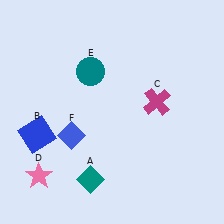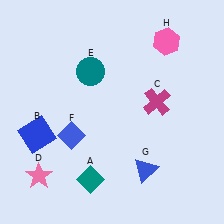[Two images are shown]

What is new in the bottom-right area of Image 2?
A blue triangle (G) was added in the bottom-right area of Image 2.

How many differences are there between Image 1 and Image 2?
There are 2 differences between the two images.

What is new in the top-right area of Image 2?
A pink hexagon (H) was added in the top-right area of Image 2.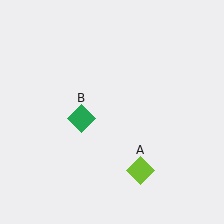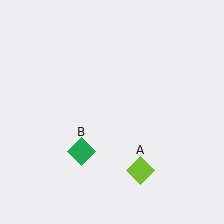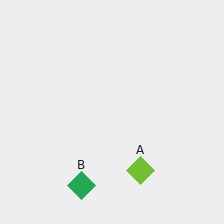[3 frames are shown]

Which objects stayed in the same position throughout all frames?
Lime diamond (object A) remained stationary.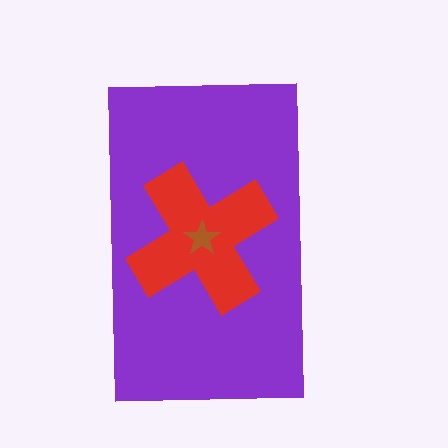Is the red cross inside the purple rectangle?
Yes.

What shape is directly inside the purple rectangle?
The red cross.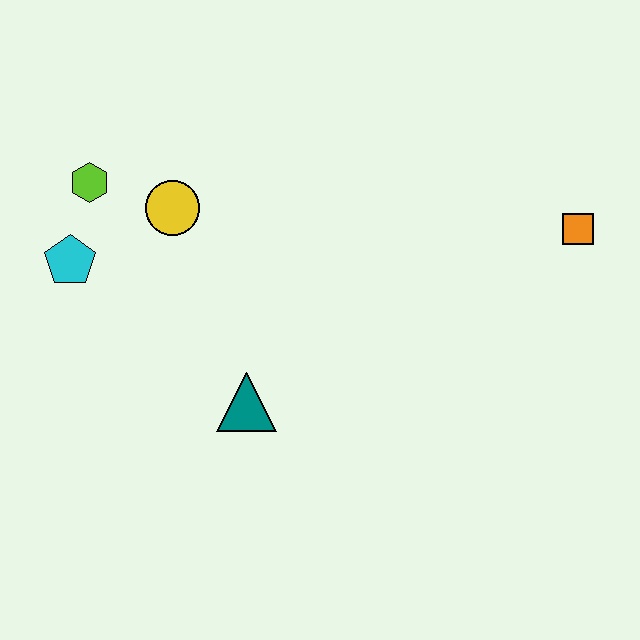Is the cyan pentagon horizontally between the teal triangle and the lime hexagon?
No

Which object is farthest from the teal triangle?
The orange square is farthest from the teal triangle.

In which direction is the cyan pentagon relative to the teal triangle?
The cyan pentagon is to the left of the teal triangle.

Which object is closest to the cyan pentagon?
The lime hexagon is closest to the cyan pentagon.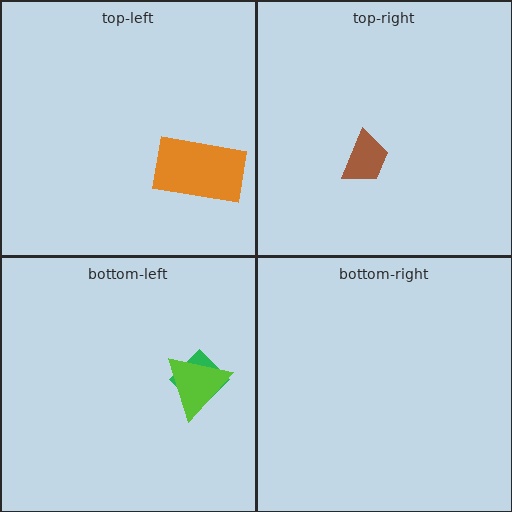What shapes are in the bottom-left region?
The green diamond, the lime triangle.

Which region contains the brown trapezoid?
The top-right region.